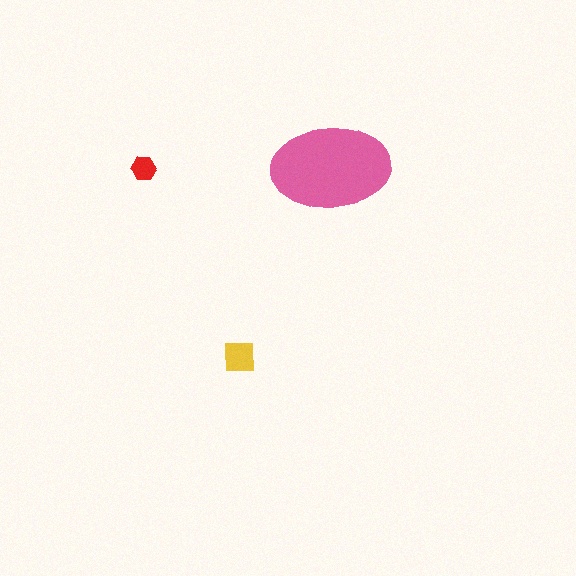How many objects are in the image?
There are 3 objects in the image.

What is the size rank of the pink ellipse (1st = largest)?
1st.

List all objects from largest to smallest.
The pink ellipse, the yellow square, the red hexagon.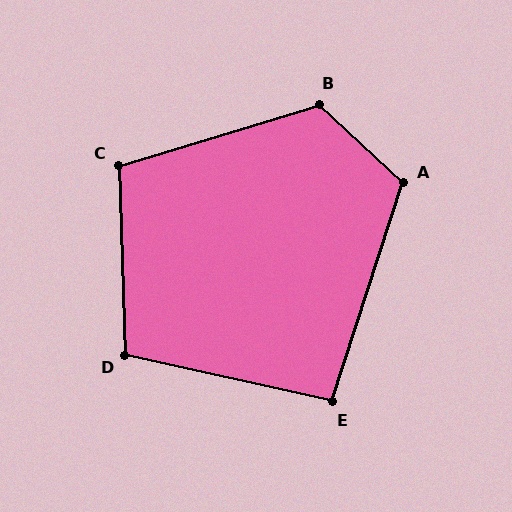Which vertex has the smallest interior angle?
E, at approximately 95 degrees.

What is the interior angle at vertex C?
Approximately 105 degrees (obtuse).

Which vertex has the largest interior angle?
B, at approximately 120 degrees.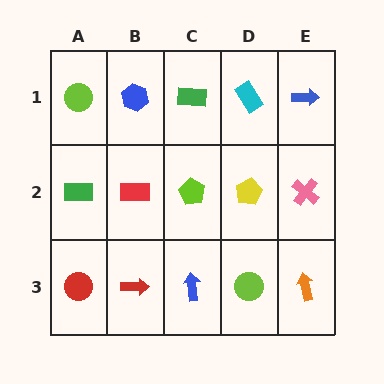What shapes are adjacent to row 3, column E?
A pink cross (row 2, column E), a lime circle (row 3, column D).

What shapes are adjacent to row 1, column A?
A green rectangle (row 2, column A), a blue hexagon (row 1, column B).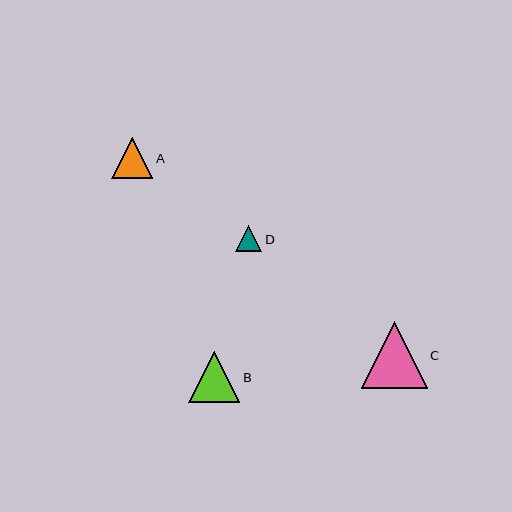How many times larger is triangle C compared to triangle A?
Triangle C is approximately 1.6 times the size of triangle A.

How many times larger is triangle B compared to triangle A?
Triangle B is approximately 1.3 times the size of triangle A.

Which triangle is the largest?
Triangle C is the largest with a size of approximately 66 pixels.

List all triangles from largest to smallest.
From largest to smallest: C, B, A, D.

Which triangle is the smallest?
Triangle D is the smallest with a size of approximately 26 pixels.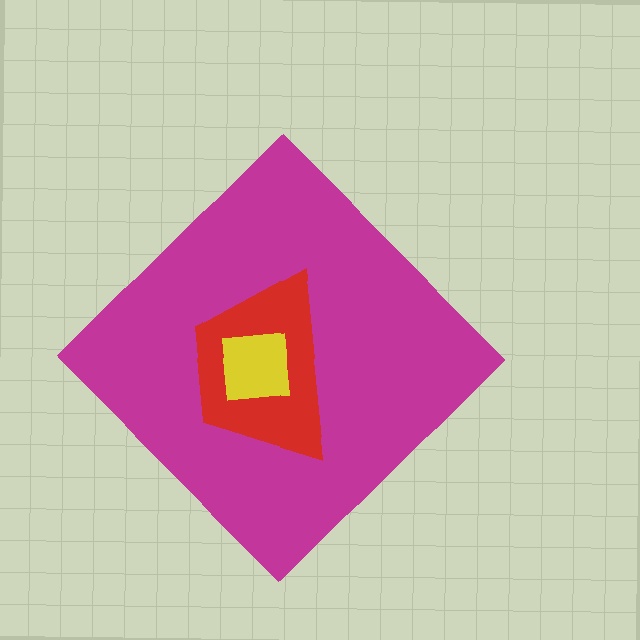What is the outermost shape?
The magenta diamond.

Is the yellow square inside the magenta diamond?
Yes.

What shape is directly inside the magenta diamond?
The red trapezoid.